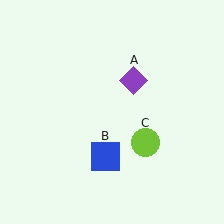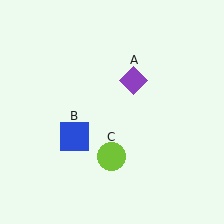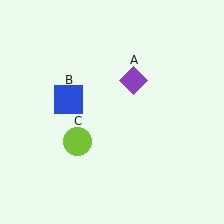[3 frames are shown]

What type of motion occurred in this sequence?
The blue square (object B), lime circle (object C) rotated clockwise around the center of the scene.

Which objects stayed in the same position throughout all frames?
Purple diamond (object A) remained stationary.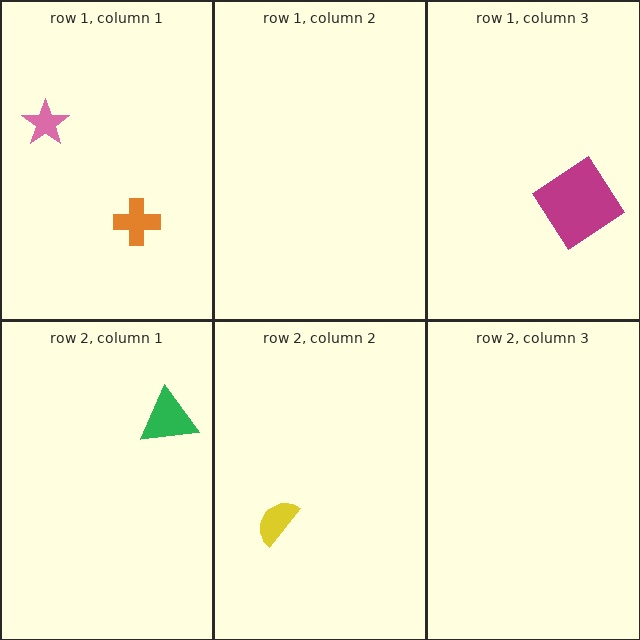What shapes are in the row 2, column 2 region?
The yellow semicircle.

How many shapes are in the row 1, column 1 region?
2.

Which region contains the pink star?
The row 1, column 1 region.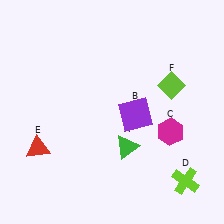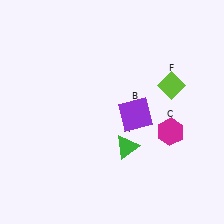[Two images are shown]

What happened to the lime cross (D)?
The lime cross (D) was removed in Image 2. It was in the bottom-right area of Image 1.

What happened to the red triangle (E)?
The red triangle (E) was removed in Image 2. It was in the bottom-left area of Image 1.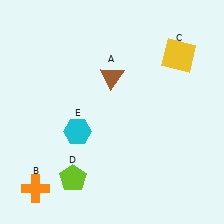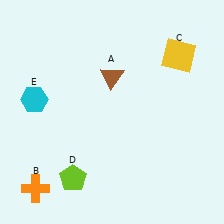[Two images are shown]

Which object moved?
The cyan hexagon (E) moved left.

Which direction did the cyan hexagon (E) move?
The cyan hexagon (E) moved left.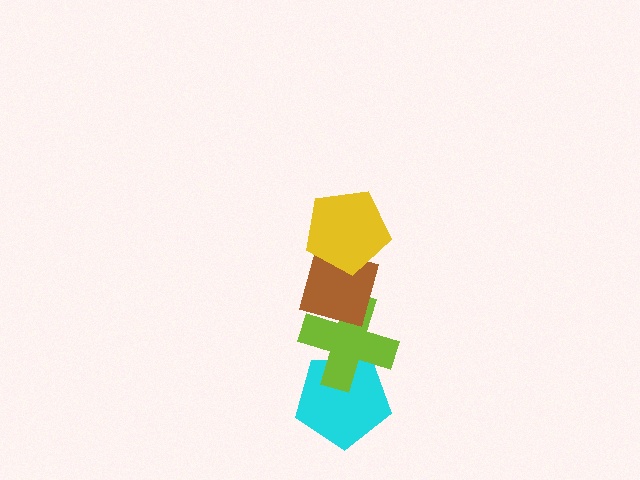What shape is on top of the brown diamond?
The yellow pentagon is on top of the brown diamond.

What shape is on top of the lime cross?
The brown diamond is on top of the lime cross.